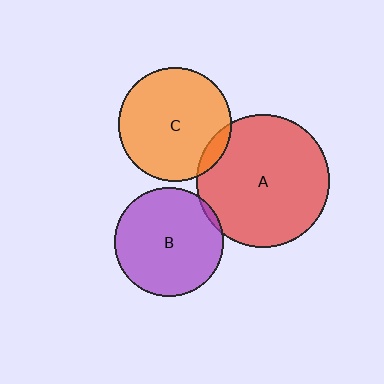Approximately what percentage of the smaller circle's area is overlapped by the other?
Approximately 5%.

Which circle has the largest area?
Circle A (red).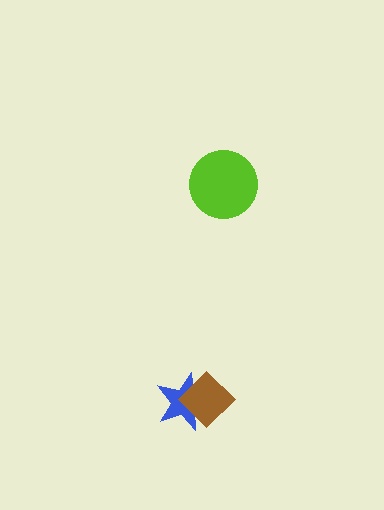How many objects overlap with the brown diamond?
1 object overlaps with the brown diamond.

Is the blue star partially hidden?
Yes, it is partially covered by another shape.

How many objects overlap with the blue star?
1 object overlaps with the blue star.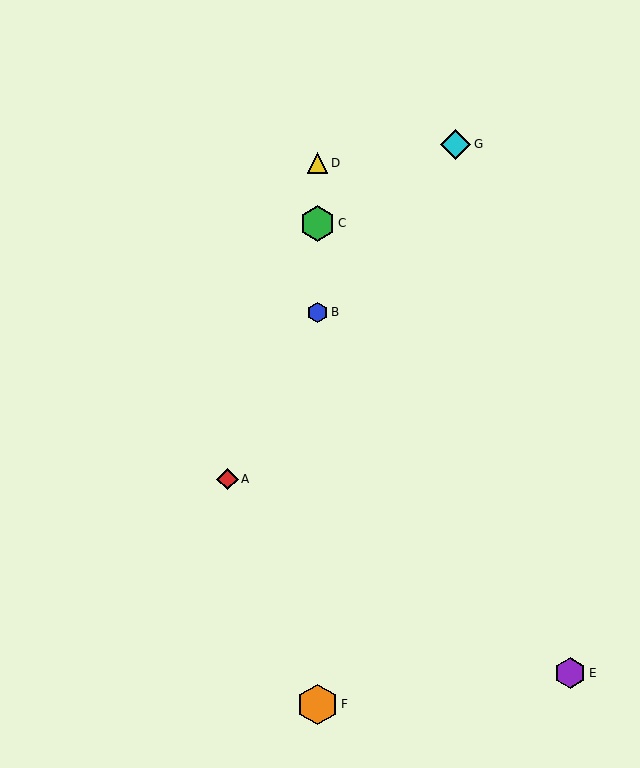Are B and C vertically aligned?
Yes, both are at x≈318.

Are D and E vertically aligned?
No, D is at x≈318 and E is at x≈570.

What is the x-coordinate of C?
Object C is at x≈318.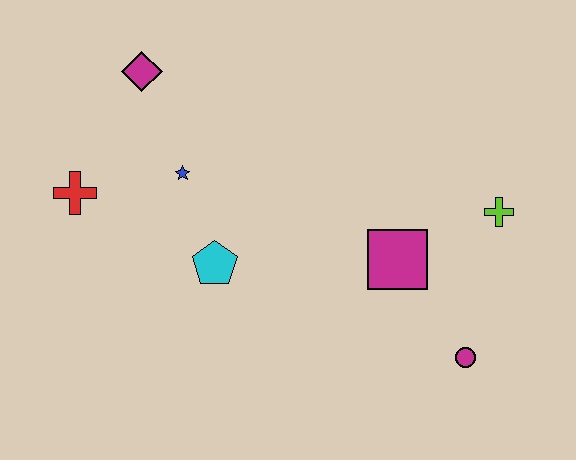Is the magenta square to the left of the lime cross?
Yes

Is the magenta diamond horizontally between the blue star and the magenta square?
No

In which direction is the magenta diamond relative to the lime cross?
The magenta diamond is to the left of the lime cross.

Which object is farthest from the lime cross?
The red cross is farthest from the lime cross.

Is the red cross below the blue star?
Yes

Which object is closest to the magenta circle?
The magenta square is closest to the magenta circle.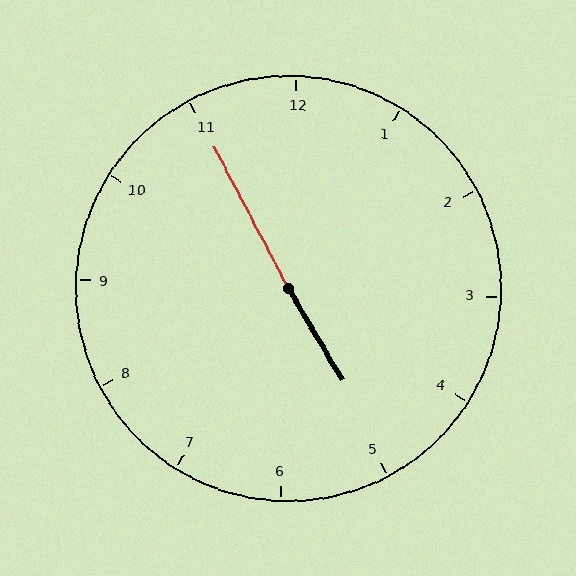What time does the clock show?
4:55.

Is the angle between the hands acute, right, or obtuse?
It is obtuse.